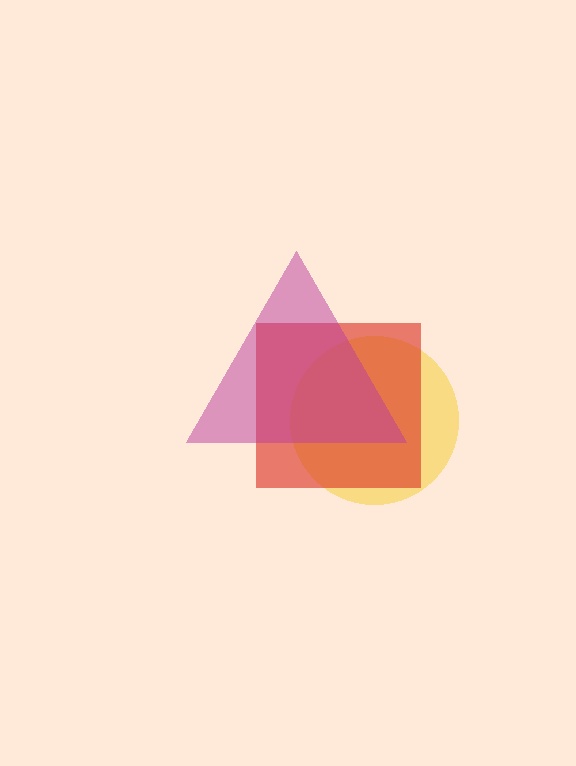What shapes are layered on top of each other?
The layered shapes are: a yellow circle, a red square, a magenta triangle.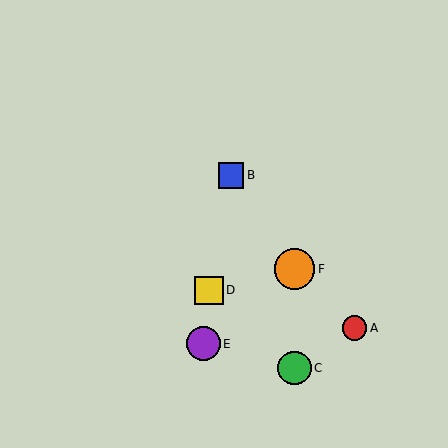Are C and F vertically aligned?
Yes, both are at x≈295.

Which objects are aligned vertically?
Objects C, F are aligned vertically.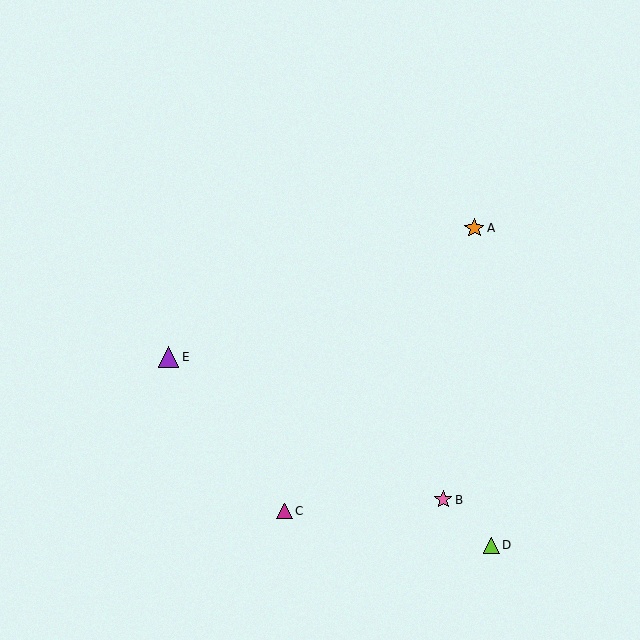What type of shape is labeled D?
Shape D is a lime triangle.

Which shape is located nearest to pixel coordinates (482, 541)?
The lime triangle (labeled D) at (491, 545) is nearest to that location.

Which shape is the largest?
The purple triangle (labeled E) is the largest.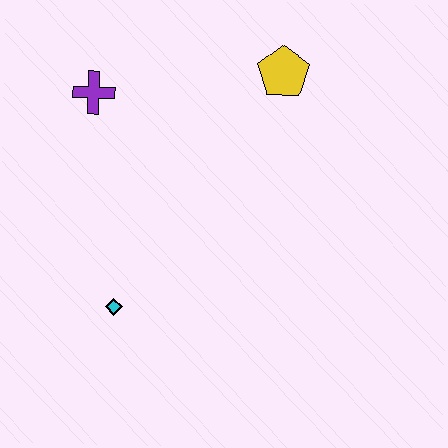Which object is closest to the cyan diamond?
The purple cross is closest to the cyan diamond.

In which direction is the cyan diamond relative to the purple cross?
The cyan diamond is below the purple cross.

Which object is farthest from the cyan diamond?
The yellow pentagon is farthest from the cyan diamond.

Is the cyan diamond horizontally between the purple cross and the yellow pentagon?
Yes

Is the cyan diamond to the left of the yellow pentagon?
Yes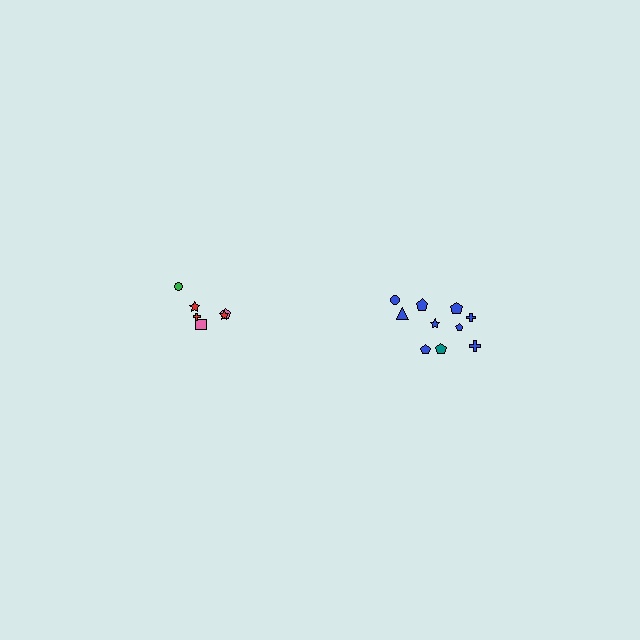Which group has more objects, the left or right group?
The right group.